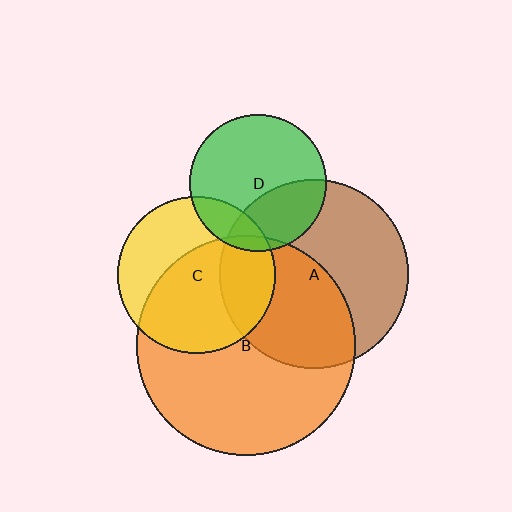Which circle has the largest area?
Circle B (orange).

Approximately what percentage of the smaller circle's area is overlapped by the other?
Approximately 60%.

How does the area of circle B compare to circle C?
Approximately 2.0 times.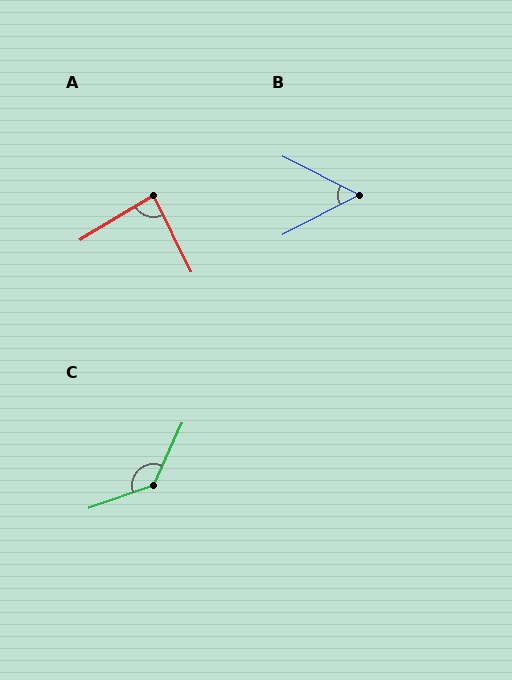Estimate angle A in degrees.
Approximately 85 degrees.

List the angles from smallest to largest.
B (54°), A (85°), C (134°).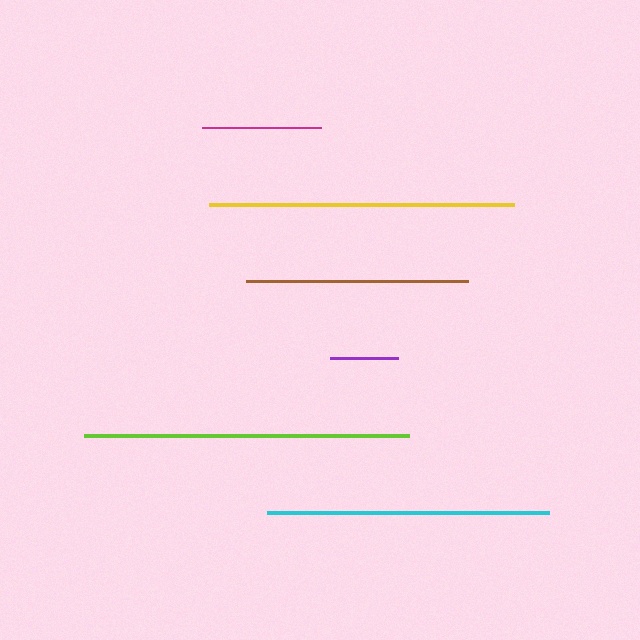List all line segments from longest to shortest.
From longest to shortest: lime, yellow, cyan, brown, magenta, purple.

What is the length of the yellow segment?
The yellow segment is approximately 305 pixels long.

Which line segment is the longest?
The lime line is the longest at approximately 325 pixels.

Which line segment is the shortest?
The purple line is the shortest at approximately 69 pixels.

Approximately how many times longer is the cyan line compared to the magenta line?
The cyan line is approximately 2.4 times the length of the magenta line.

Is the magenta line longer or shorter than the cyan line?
The cyan line is longer than the magenta line.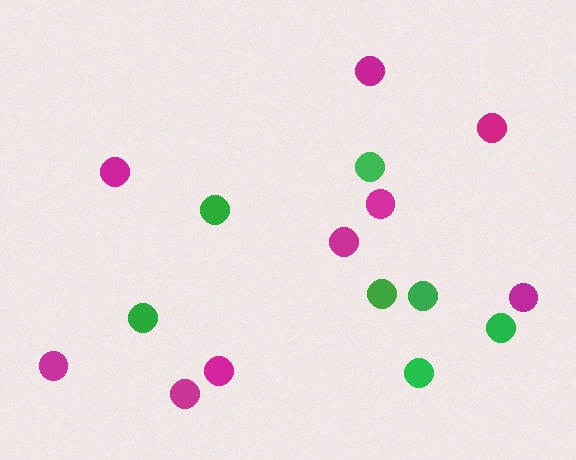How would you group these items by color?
There are 2 groups: one group of green circles (7) and one group of magenta circles (9).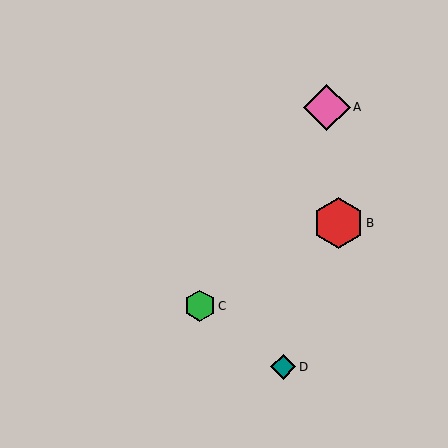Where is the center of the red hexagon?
The center of the red hexagon is at (338, 223).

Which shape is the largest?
The red hexagon (labeled B) is the largest.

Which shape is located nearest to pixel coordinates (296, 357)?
The teal diamond (labeled D) at (283, 367) is nearest to that location.